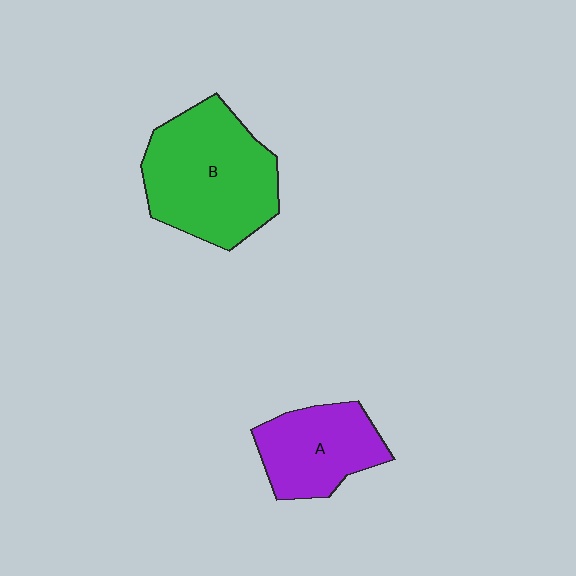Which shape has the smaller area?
Shape A (purple).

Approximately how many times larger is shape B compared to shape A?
Approximately 1.6 times.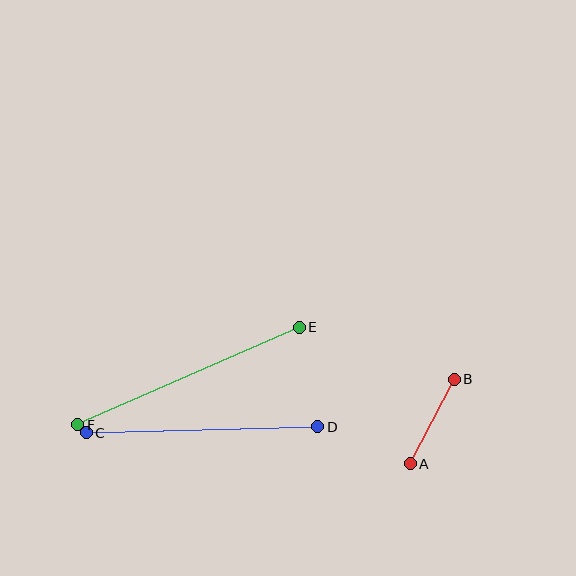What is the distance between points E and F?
The distance is approximately 242 pixels.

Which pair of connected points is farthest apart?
Points E and F are farthest apart.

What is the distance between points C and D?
The distance is approximately 231 pixels.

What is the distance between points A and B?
The distance is approximately 95 pixels.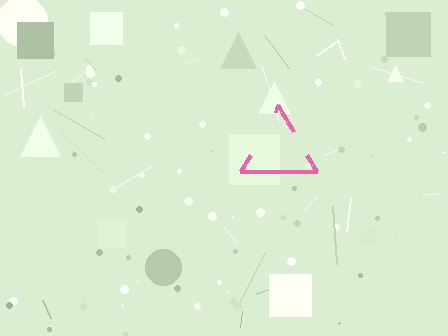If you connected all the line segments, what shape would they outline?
They would outline a triangle.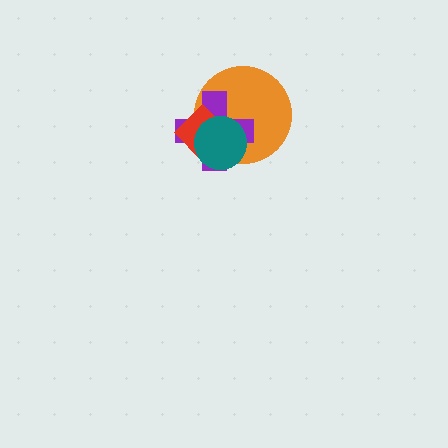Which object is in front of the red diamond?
The teal circle is in front of the red diamond.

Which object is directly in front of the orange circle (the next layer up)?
The purple cross is directly in front of the orange circle.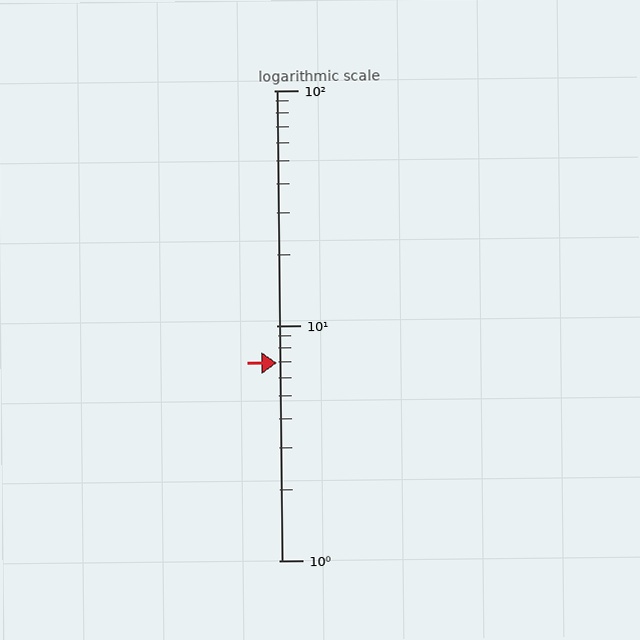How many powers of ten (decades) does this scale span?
The scale spans 2 decades, from 1 to 100.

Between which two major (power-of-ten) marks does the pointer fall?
The pointer is between 1 and 10.